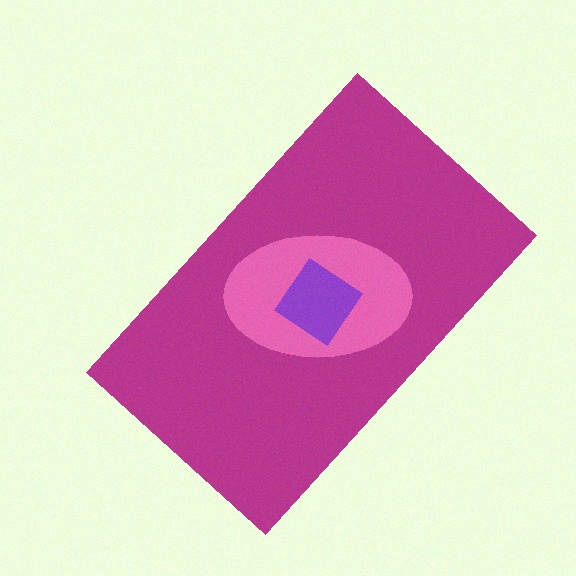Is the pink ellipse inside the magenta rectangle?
Yes.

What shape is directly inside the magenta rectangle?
The pink ellipse.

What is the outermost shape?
The magenta rectangle.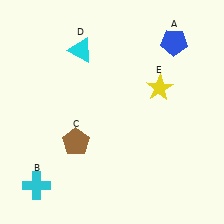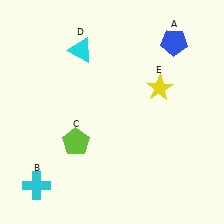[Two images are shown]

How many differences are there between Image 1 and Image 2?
There is 1 difference between the two images.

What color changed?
The pentagon (C) changed from brown in Image 1 to lime in Image 2.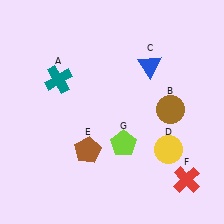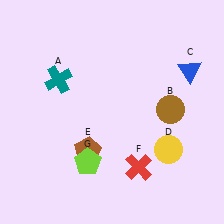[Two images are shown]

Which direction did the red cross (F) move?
The red cross (F) moved left.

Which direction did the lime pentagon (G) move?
The lime pentagon (G) moved left.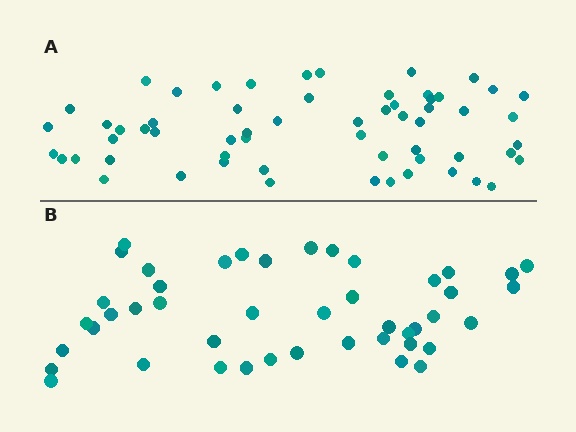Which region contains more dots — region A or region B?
Region A (the top region) has more dots.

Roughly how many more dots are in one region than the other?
Region A has approximately 15 more dots than region B.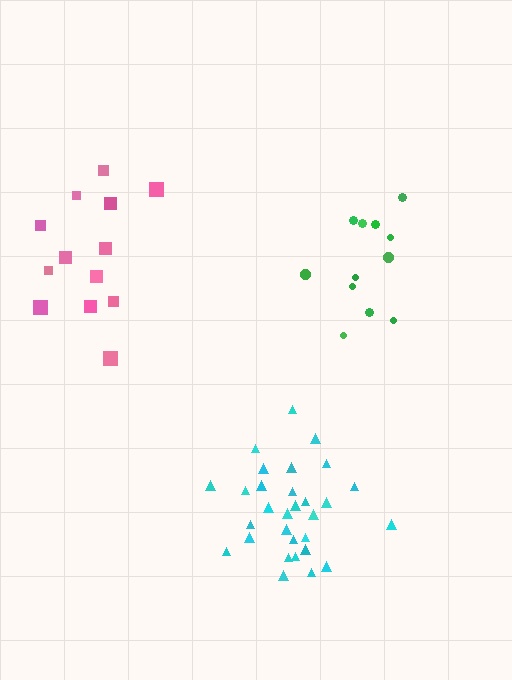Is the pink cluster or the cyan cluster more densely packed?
Cyan.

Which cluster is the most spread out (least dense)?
Pink.